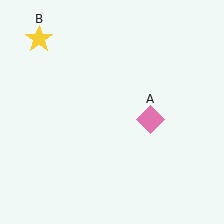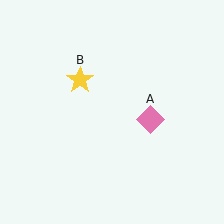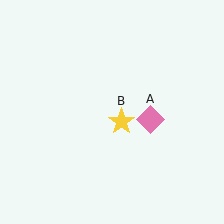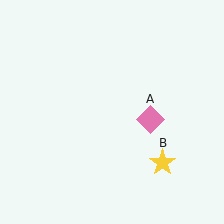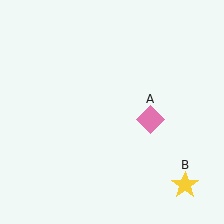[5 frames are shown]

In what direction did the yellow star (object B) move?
The yellow star (object B) moved down and to the right.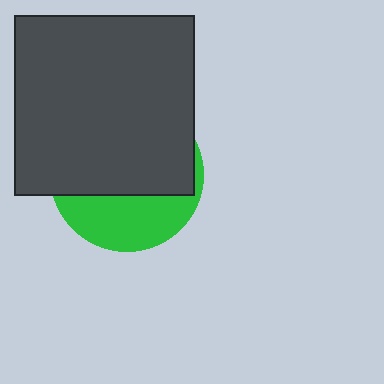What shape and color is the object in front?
The object in front is a dark gray square.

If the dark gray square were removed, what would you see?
You would see the complete green circle.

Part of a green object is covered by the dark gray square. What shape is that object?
It is a circle.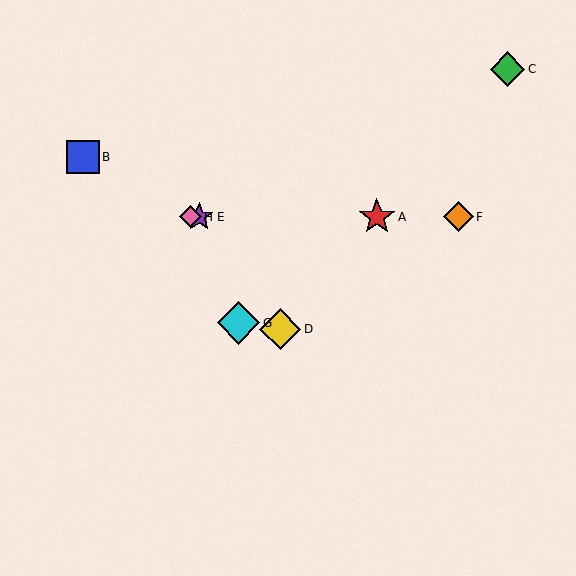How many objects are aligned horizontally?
4 objects (A, E, F, H) are aligned horizontally.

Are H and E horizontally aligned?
Yes, both are at y≈217.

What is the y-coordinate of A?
Object A is at y≈217.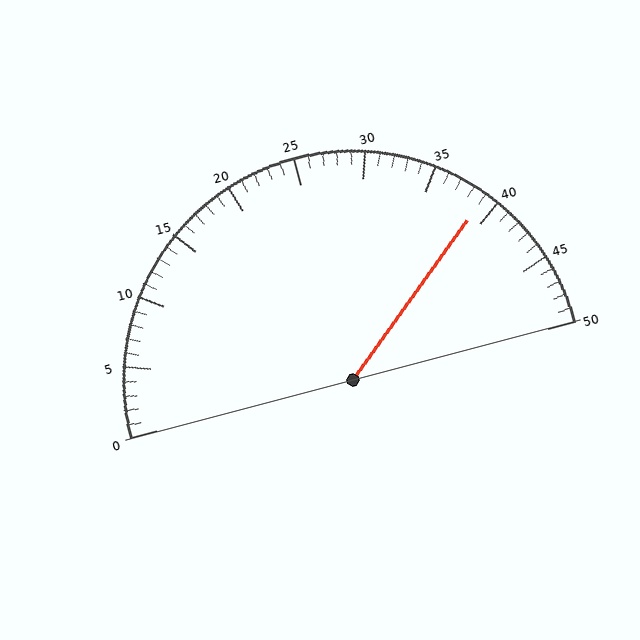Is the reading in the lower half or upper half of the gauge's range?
The reading is in the upper half of the range (0 to 50).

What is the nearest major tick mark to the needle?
The nearest major tick mark is 40.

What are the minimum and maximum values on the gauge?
The gauge ranges from 0 to 50.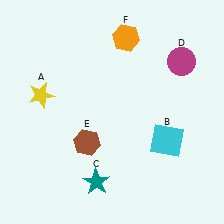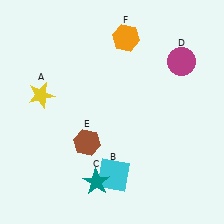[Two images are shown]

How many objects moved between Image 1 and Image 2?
1 object moved between the two images.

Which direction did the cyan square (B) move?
The cyan square (B) moved left.